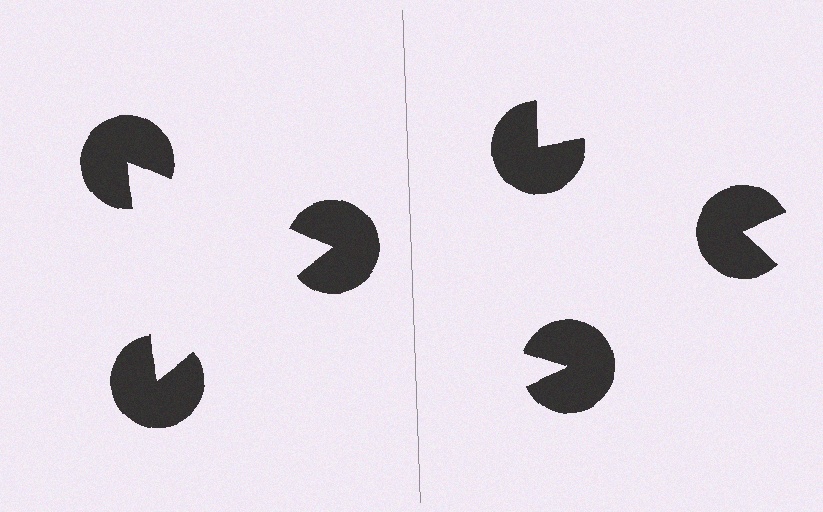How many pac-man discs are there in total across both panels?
6 — 3 on each side.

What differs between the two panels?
The pac-man discs are positioned identically on both sides; only the wedge orientations differ. On the left they align to a triangle; on the right they are misaligned.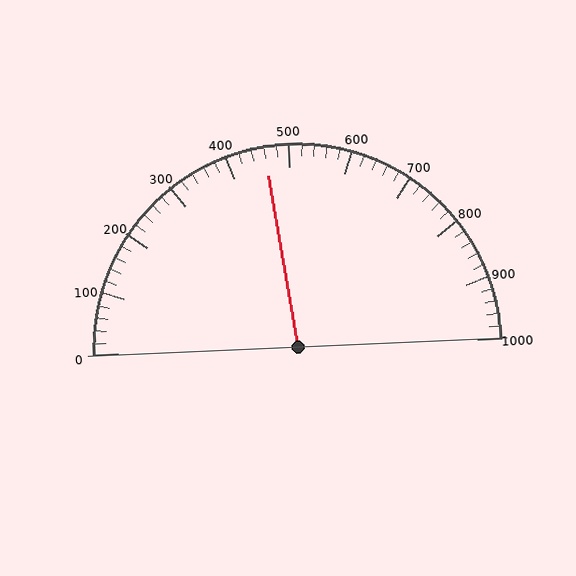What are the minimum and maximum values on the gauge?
The gauge ranges from 0 to 1000.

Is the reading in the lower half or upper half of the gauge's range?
The reading is in the lower half of the range (0 to 1000).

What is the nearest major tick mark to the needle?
The nearest major tick mark is 500.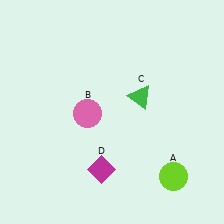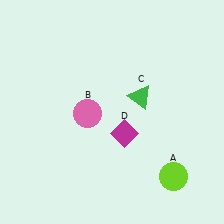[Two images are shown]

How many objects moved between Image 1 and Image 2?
1 object moved between the two images.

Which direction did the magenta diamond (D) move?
The magenta diamond (D) moved up.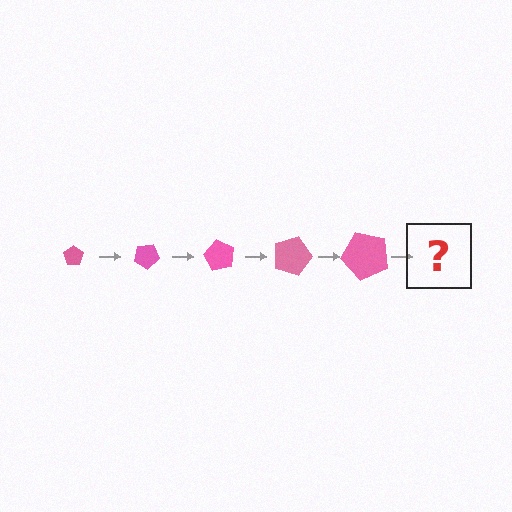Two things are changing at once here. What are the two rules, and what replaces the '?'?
The two rules are that the pentagon grows larger each step and it rotates 30 degrees each step. The '?' should be a pentagon, larger than the previous one and rotated 150 degrees from the start.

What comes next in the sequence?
The next element should be a pentagon, larger than the previous one and rotated 150 degrees from the start.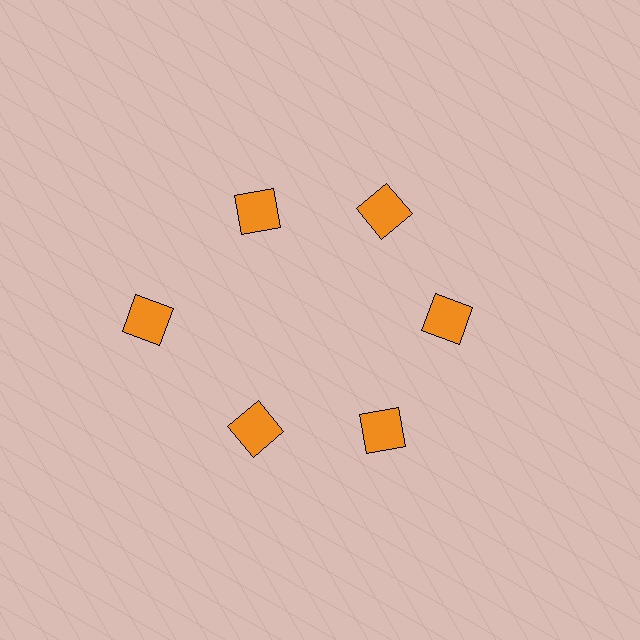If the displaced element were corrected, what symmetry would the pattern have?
It would have 6-fold rotational symmetry — the pattern would map onto itself every 60 degrees.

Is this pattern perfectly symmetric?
No. The 6 orange squares are arranged in a ring, but one element near the 9 o'clock position is pushed outward from the center, breaking the 6-fold rotational symmetry.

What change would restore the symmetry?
The symmetry would be restored by moving it inward, back onto the ring so that all 6 squares sit at equal angles and equal distance from the center.